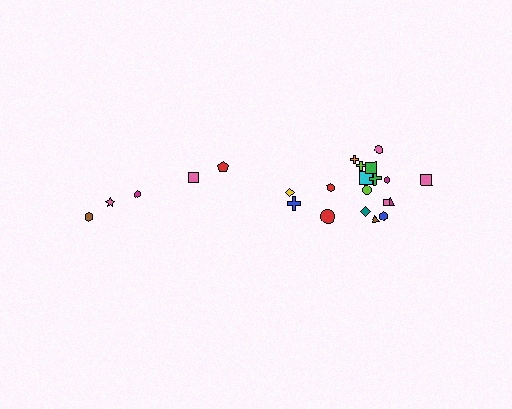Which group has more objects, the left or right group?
The right group.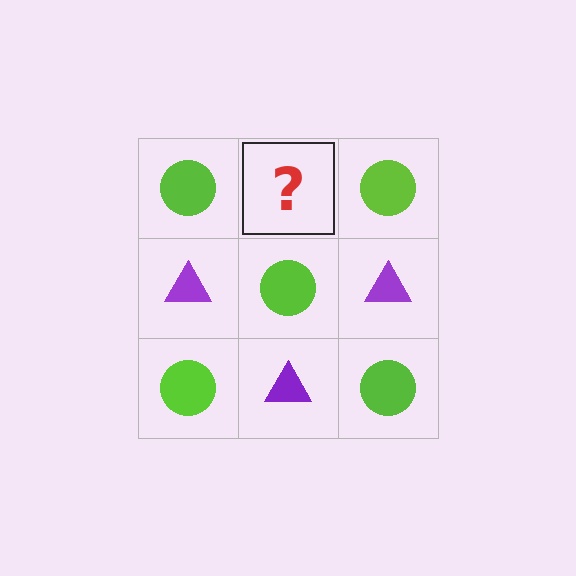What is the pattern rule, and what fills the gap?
The rule is that it alternates lime circle and purple triangle in a checkerboard pattern. The gap should be filled with a purple triangle.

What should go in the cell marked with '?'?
The missing cell should contain a purple triangle.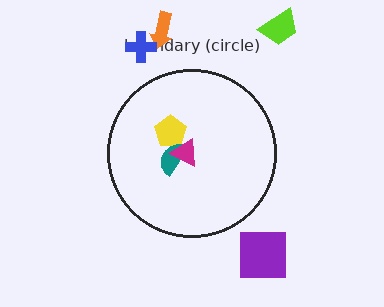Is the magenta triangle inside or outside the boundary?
Inside.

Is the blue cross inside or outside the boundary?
Outside.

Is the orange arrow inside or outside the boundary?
Outside.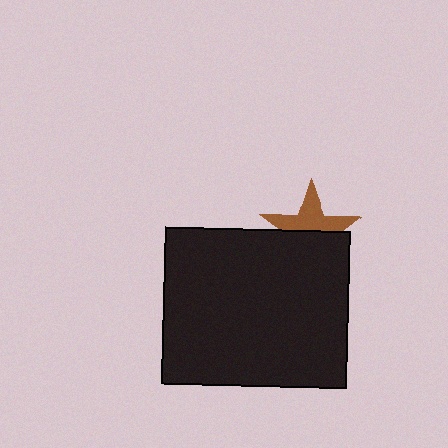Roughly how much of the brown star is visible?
About half of it is visible (roughly 49%).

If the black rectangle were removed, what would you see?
You would see the complete brown star.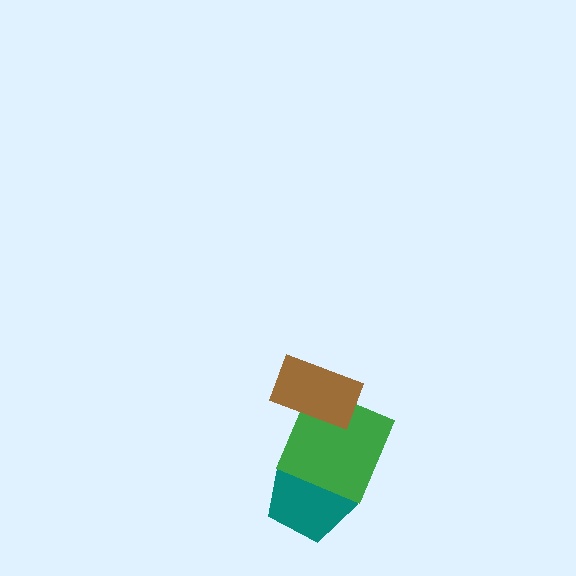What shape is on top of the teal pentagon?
The green square is on top of the teal pentagon.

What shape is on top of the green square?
The brown rectangle is on top of the green square.